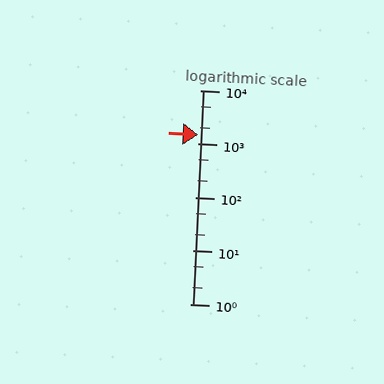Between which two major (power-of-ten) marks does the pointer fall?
The pointer is between 1000 and 10000.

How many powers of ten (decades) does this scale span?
The scale spans 4 decades, from 1 to 10000.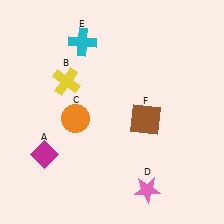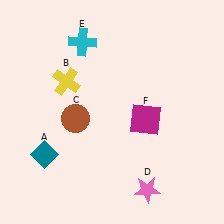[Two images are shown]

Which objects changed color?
A changed from magenta to teal. C changed from orange to brown. F changed from brown to magenta.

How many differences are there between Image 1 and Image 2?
There are 3 differences between the two images.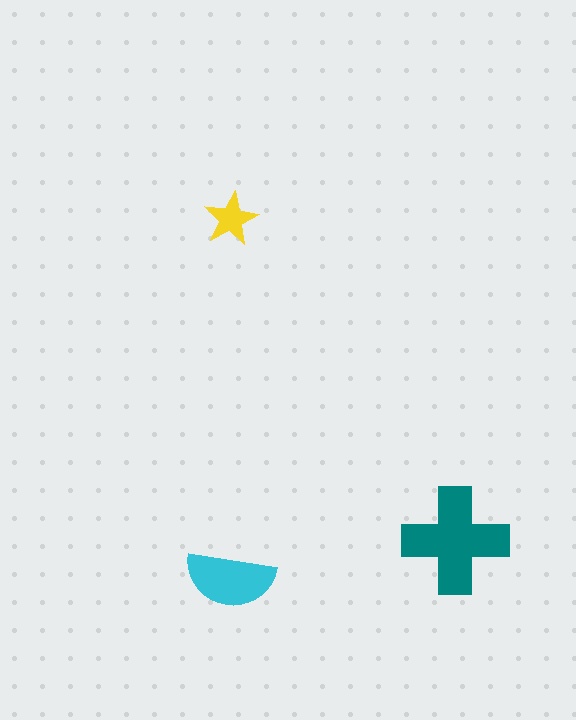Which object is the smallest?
The yellow star.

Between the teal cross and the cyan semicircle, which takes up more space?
The teal cross.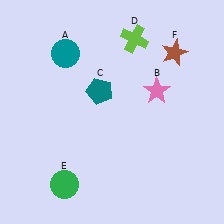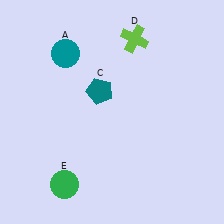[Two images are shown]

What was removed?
The brown star (F), the pink star (B) were removed in Image 2.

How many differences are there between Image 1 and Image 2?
There are 2 differences between the two images.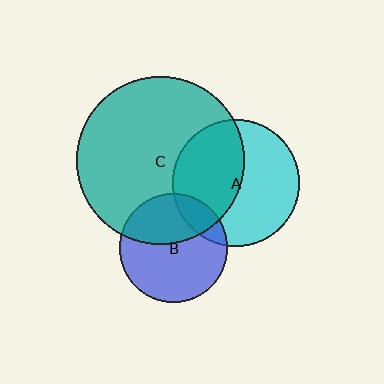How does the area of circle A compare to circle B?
Approximately 1.4 times.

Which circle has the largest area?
Circle C (teal).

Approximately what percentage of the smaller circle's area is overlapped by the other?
Approximately 15%.